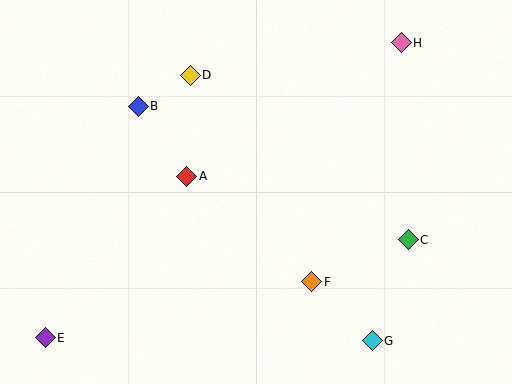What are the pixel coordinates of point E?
Point E is at (45, 338).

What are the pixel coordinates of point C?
Point C is at (408, 240).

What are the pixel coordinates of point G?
Point G is at (372, 341).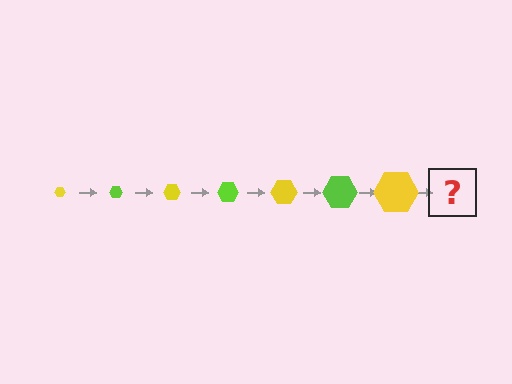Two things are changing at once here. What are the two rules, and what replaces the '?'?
The two rules are that the hexagon grows larger each step and the color cycles through yellow and lime. The '?' should be a lime hexagon, larger than the previous one.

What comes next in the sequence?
The next element should be a lime hexagon, larger than the previous one.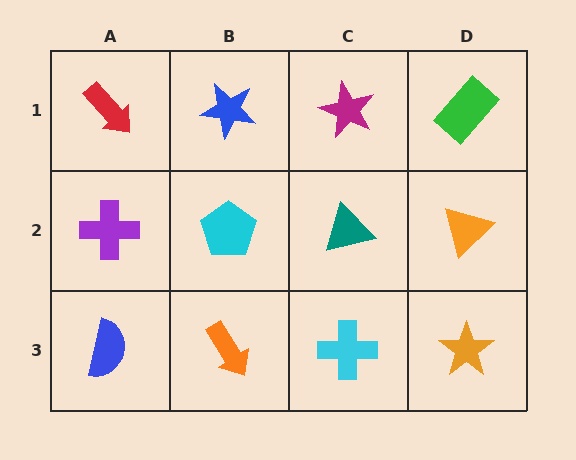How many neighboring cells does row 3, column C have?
3.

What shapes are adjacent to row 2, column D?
A green rectangle (row 1, column D), an orange star (row 3, column D), a teal triangle (row 2, column C).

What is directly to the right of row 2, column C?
An orange triangle.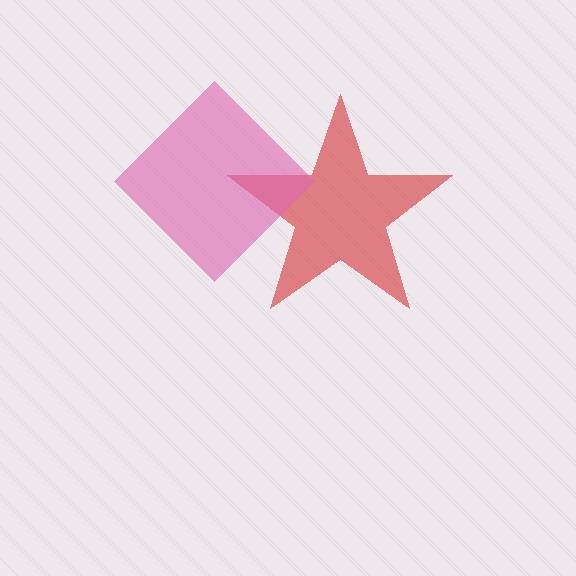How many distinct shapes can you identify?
There are 2 distinct shapes: a red star, a pink diamond.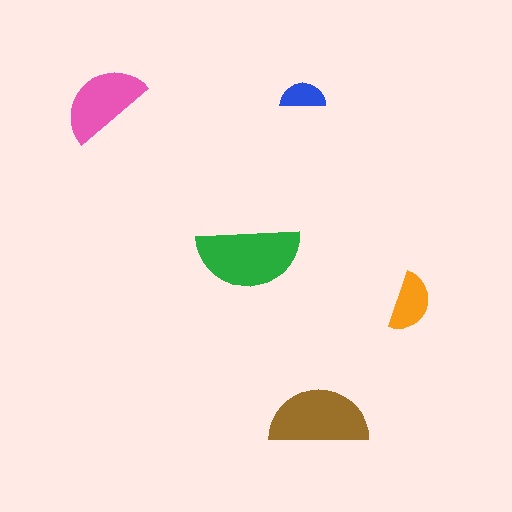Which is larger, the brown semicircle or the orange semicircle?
The brown one.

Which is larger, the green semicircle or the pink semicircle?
The green one.